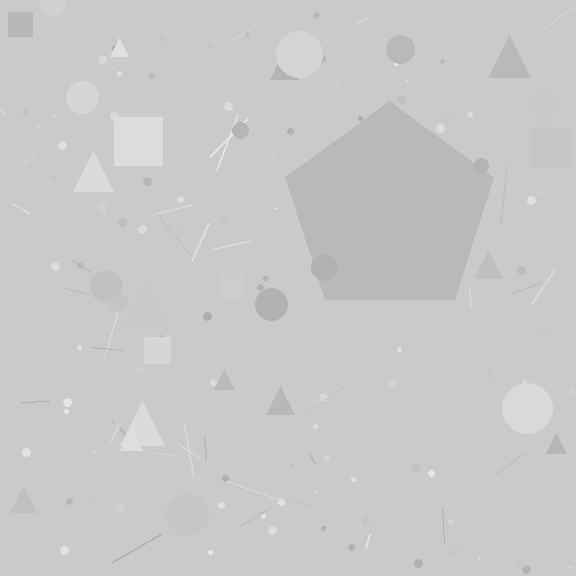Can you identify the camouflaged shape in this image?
The camouflaged shape is a pentagon.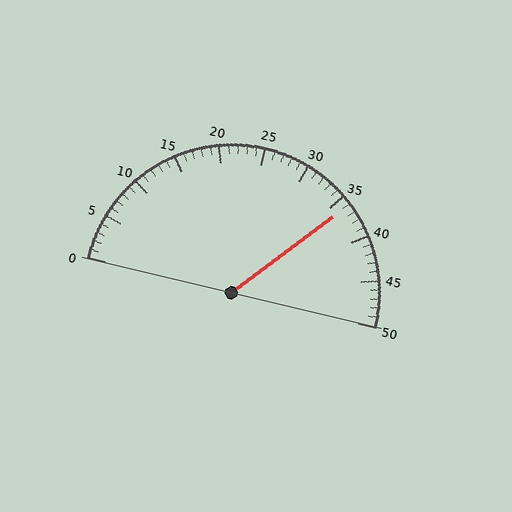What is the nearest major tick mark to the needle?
The nearest major tick mark is 35.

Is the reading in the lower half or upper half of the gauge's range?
The reading is in the upper half of the range (0 to 50).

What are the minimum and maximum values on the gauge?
The gauge ranges from 0 to 50.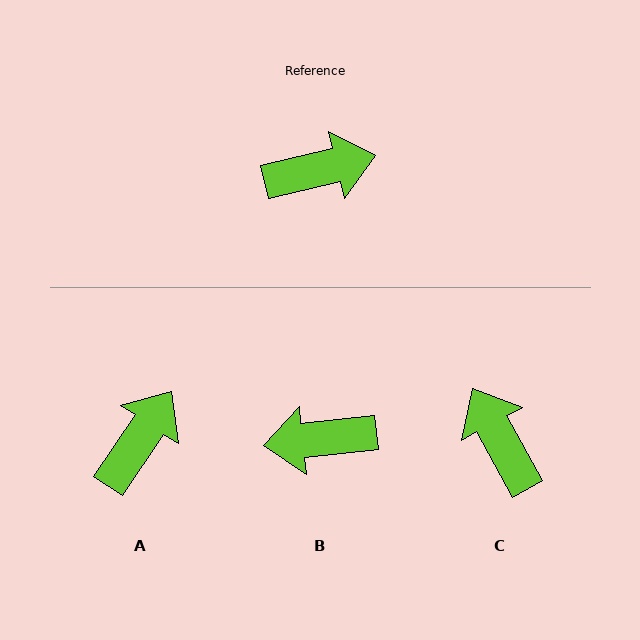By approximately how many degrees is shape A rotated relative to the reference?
Approximately 43 degrees counter-clockwise.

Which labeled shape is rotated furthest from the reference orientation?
B, about 173 degrees away.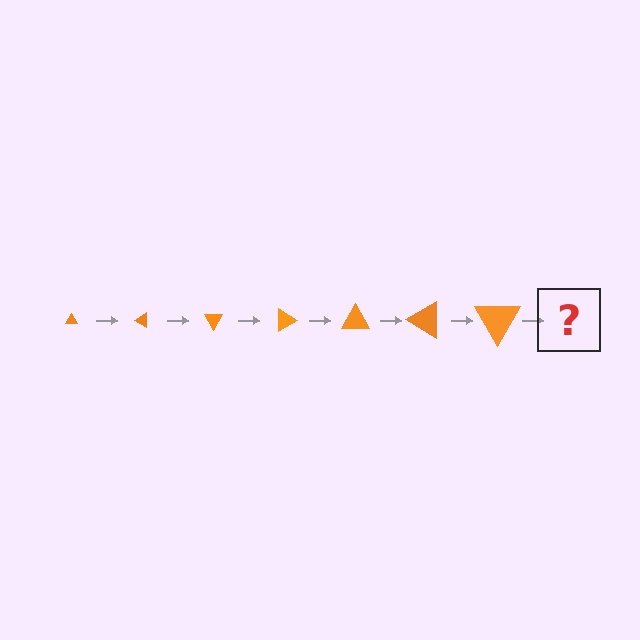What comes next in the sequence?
The next element should be a triangle, larger than the previous one and rotated 210 degrees from the start.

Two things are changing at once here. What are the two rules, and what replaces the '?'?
The two rules are that the triangle grows larger each step and it rotates 30 degrees each step. The '?' should be a triangle, larger than the previous one and rotated 210 degrees from the start.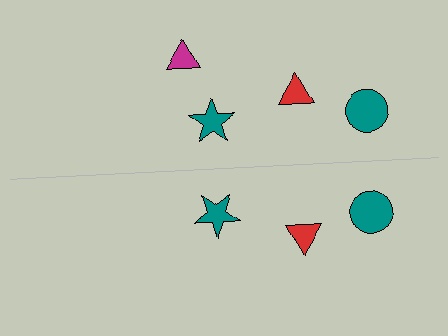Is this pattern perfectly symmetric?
No, the pattern is not perfectly symmetric. A magenta triangle is missing from the bottom side.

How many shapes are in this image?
There are 7 shapes in this image.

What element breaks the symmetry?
A magenta triangle is missing from the bottom side.